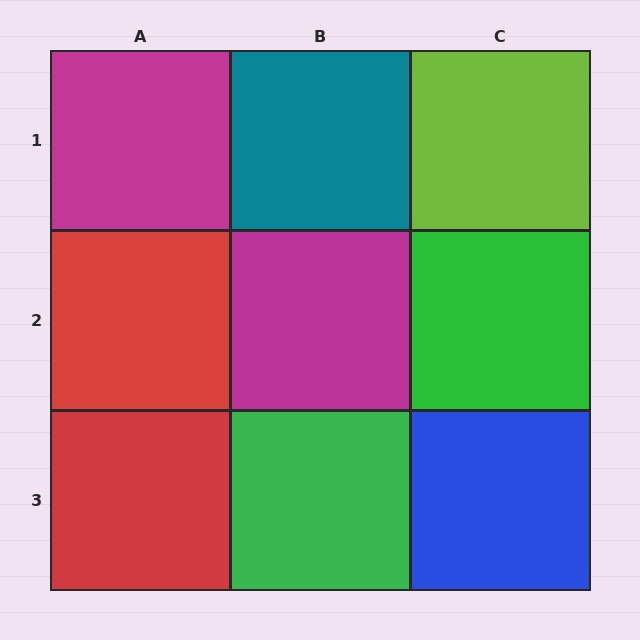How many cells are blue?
1 cell is blue.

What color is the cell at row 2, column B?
Magenta.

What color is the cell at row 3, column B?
Green.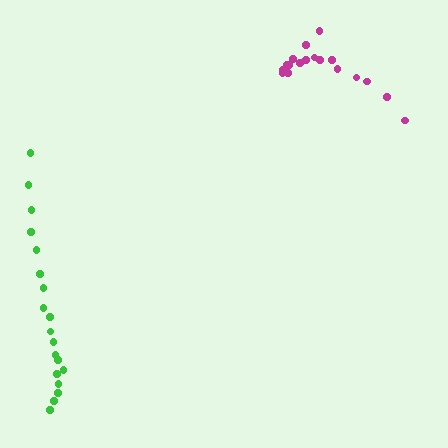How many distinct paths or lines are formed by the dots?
There are 2 distinct paths.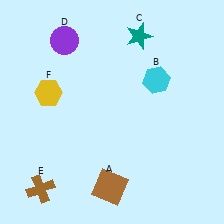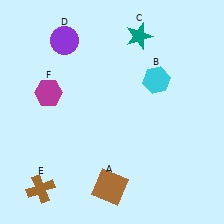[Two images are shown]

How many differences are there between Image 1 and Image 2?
There is 1 difference between the two images.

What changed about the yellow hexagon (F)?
In Image 1, F is yellow. In Image 2, it changed to magenta.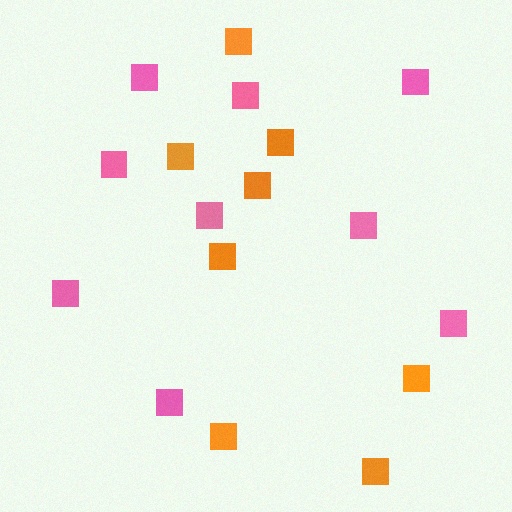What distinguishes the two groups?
There are 2 groups: one group of orange squares (8) and one group of pink squares (9).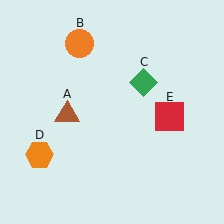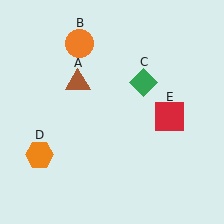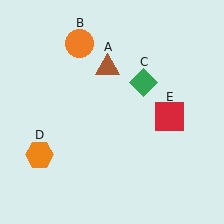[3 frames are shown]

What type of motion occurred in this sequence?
The brown triangle (object A) rotated clockwise around the center of the scene.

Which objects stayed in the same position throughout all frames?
Orange circle (object B) and green diamond (object C) and orange hexagon (object D) and red square (object E) remained stationary.